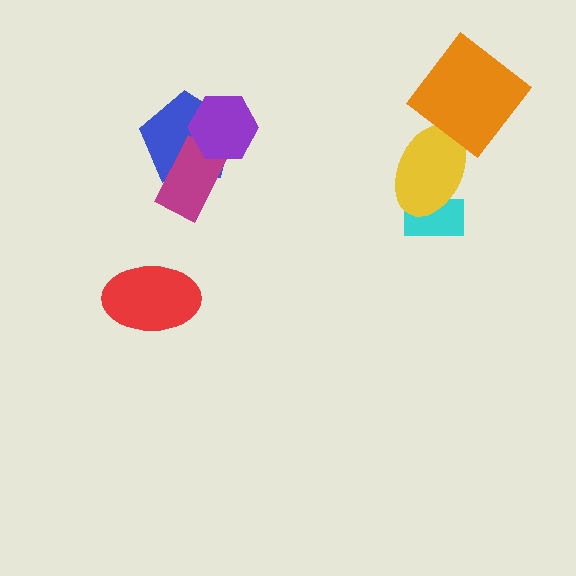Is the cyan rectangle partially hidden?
Yes, it is partially covered by another shape.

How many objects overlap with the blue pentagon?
2 objects overlap with the blue pentagon.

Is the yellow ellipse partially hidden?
No, no other shape covers it.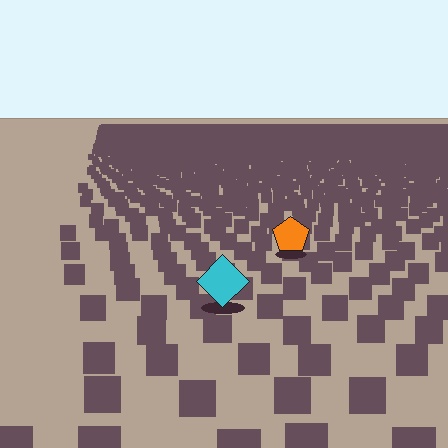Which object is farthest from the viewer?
The orange pentagon is farthest from the viewer. It appears smaller and the ground texture around it is denser.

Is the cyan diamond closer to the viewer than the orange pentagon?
Yes. The cyan diamond is closer — you can tell from the texture gradient: the ground texture is coarser near it.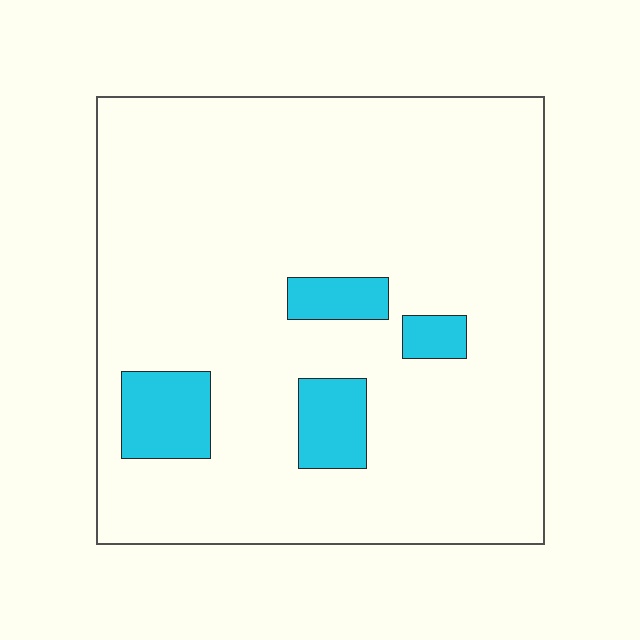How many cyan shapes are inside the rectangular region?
4.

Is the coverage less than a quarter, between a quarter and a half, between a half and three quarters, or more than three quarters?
Less than a quarter.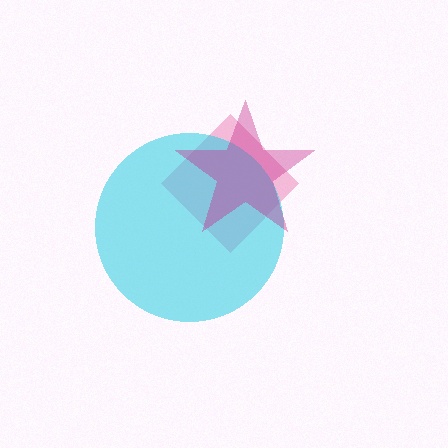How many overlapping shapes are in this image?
There are 3 overlapping shapes in the image.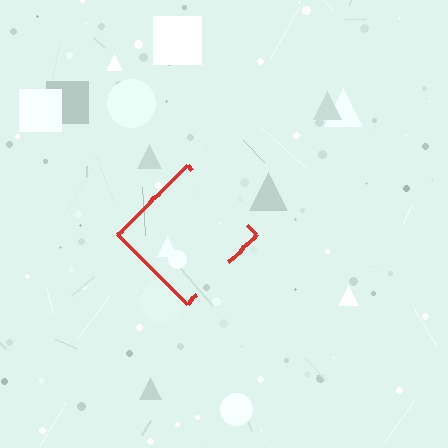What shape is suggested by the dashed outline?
The dashed outline suggests a diamond.